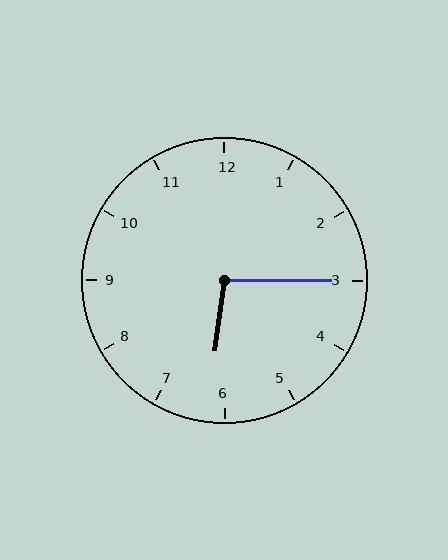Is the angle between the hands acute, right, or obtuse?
It is obtuse.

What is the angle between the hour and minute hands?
Approximately 98 degrees.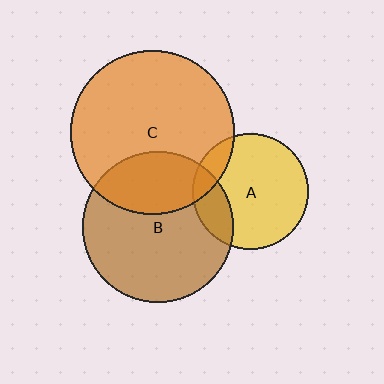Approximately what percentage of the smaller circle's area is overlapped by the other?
Approximately 15%.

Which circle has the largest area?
Circle C (orange).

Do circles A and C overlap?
Yes.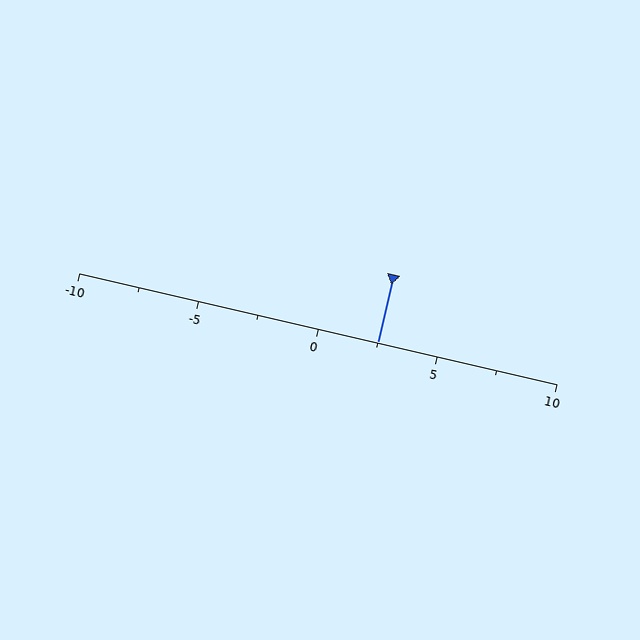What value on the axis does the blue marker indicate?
The marker indicates approximately 2.5.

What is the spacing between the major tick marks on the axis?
The major ticks are spaced 5 apart.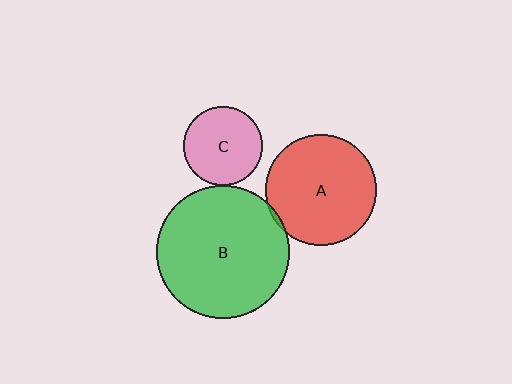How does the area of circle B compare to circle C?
Approximately 2.8 times.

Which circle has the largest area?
Circle B (green).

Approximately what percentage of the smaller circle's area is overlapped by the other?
Approximately 5%.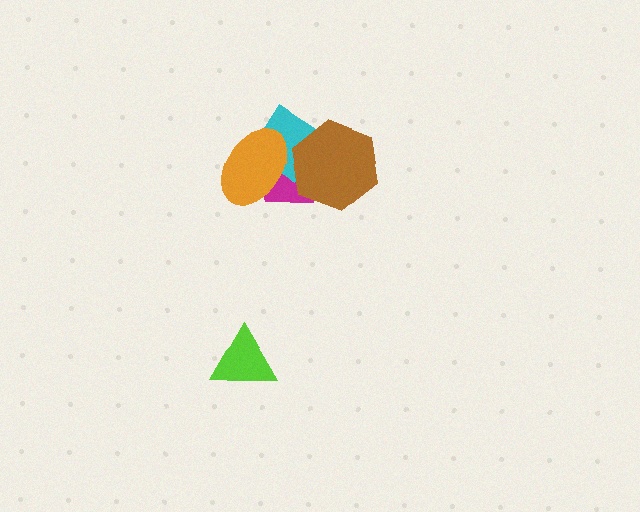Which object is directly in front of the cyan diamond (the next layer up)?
The orange ellipse is directly in front of the cyan diamond.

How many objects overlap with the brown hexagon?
2 objects overlap with the brown hexagon.